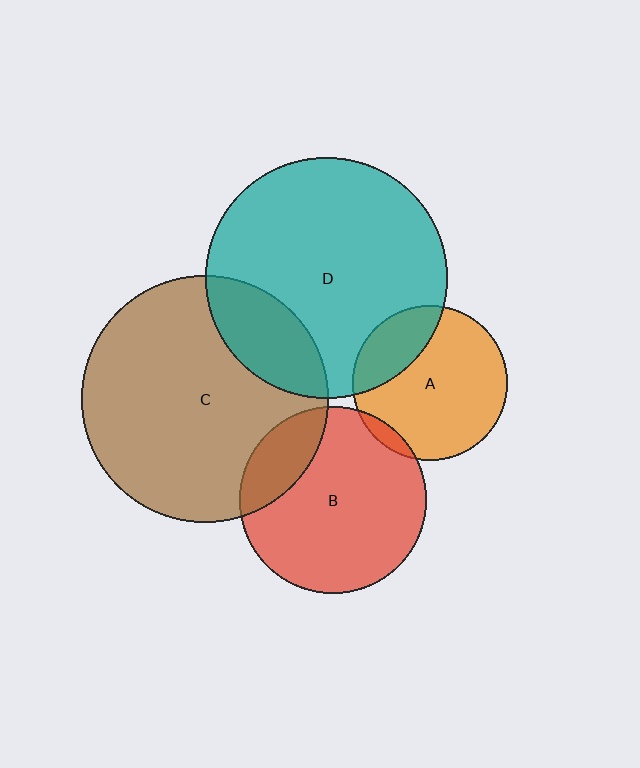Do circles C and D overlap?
Yes.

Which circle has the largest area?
Circle C (brown).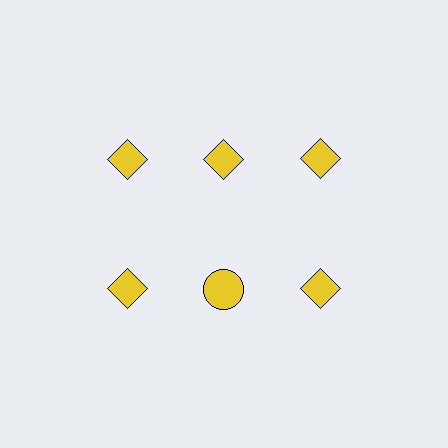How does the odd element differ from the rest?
It has a different shape: circle instead of diamond.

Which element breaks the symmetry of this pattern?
The yellow circle in the second row, second from left column breaks the symmetry. All other shapes are yellow diamonds.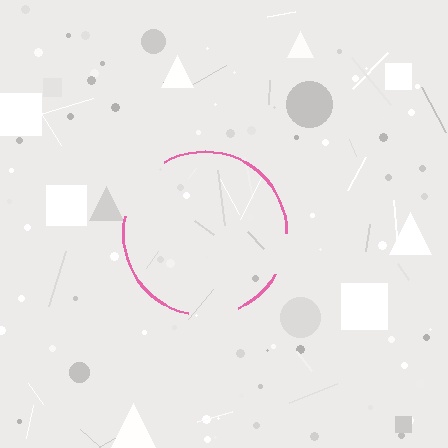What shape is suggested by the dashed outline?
The dashed outline suggests a circle.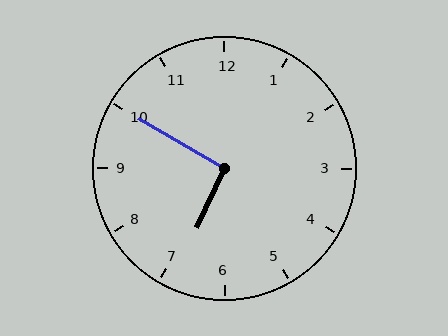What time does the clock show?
6:50.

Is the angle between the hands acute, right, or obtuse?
It is right.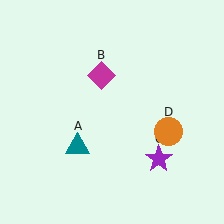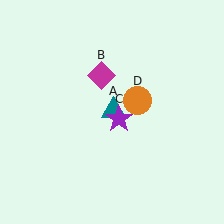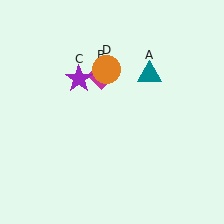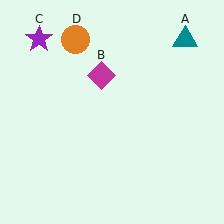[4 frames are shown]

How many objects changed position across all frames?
3 objects changed position: teal triangle (object A), purple star (object C), orange circle (object D).